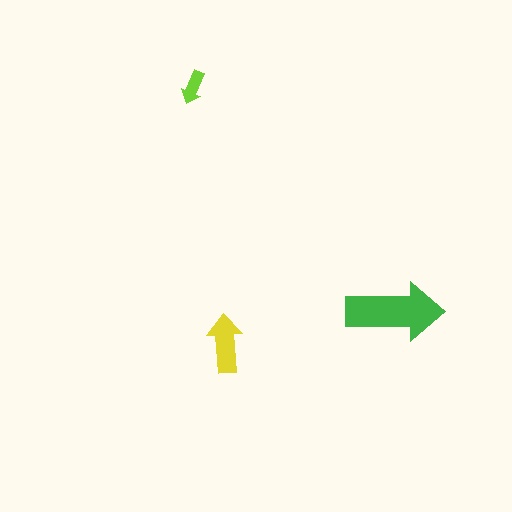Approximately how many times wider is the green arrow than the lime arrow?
About 3 times wider.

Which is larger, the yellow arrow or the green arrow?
The green one.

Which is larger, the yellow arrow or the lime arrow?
The yellow one.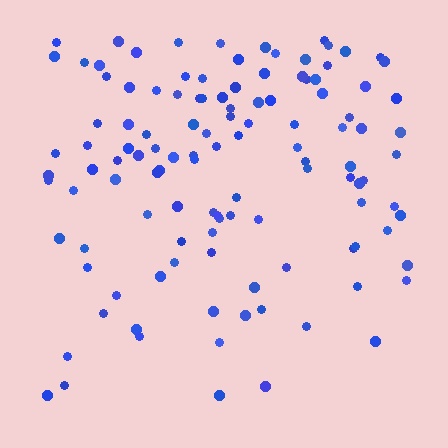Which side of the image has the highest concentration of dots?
The top.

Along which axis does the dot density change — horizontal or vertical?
Vertical.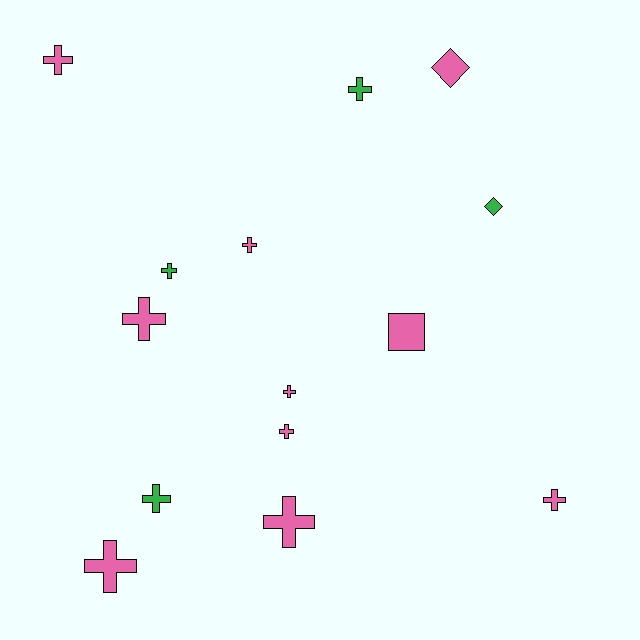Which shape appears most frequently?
Cross, with 11 objects.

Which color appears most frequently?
Pink, with 10 objects.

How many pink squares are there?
There is 1 pink square.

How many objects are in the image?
There are 14 objects.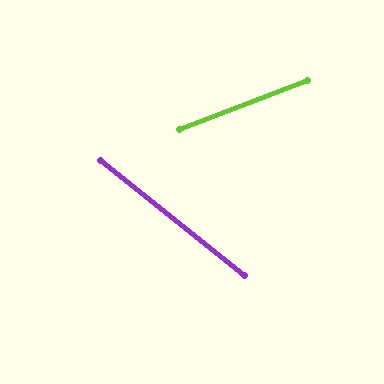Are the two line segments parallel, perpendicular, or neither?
Neither parallel nor perpendicular — they differ by about 59°.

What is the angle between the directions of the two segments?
Approximately 59 degrees.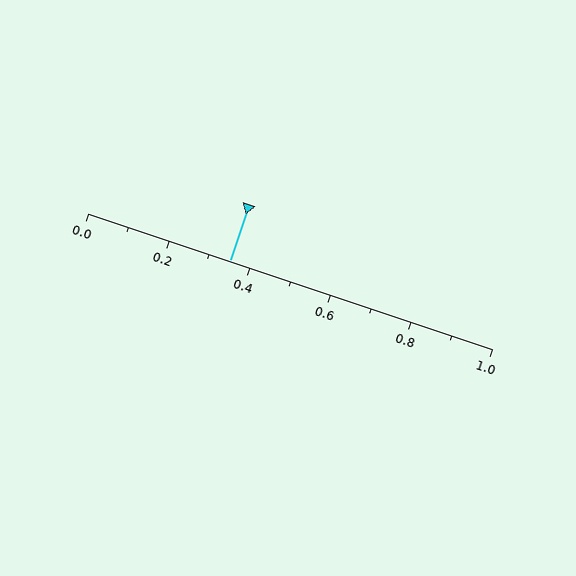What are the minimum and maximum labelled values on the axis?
The axis runs from 0.0 to 1.0.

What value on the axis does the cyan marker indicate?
The marker indicates approximately 0.35.